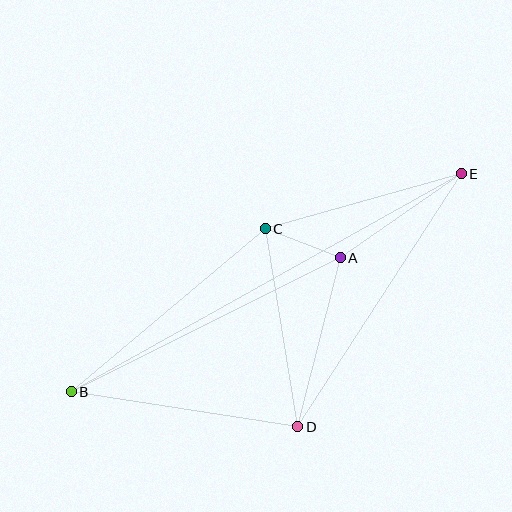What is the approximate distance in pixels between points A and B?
The distance between A and B is approximately 301 pixels.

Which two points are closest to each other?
Points A and C are closest to each other.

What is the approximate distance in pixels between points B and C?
The distance between B and C is approximately 254 pixels.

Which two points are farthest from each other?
Points B and E are farthest from each other.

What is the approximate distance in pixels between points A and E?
The distance between A and E is approximately 147 pixels.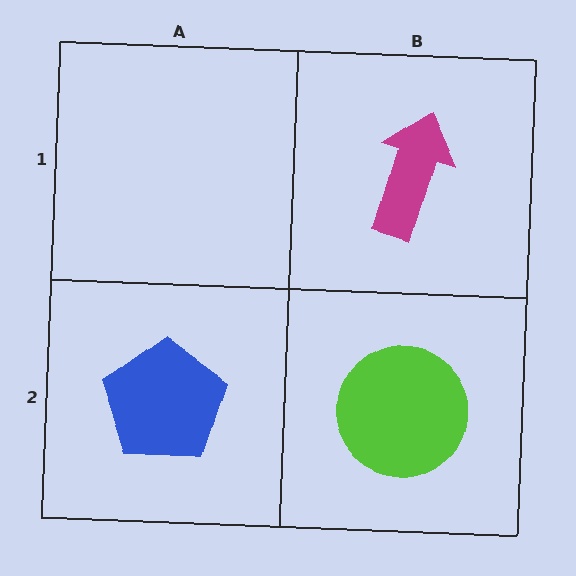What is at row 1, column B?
A magenta arrow.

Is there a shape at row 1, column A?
No, that cell is empty.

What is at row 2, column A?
A blue pentagon.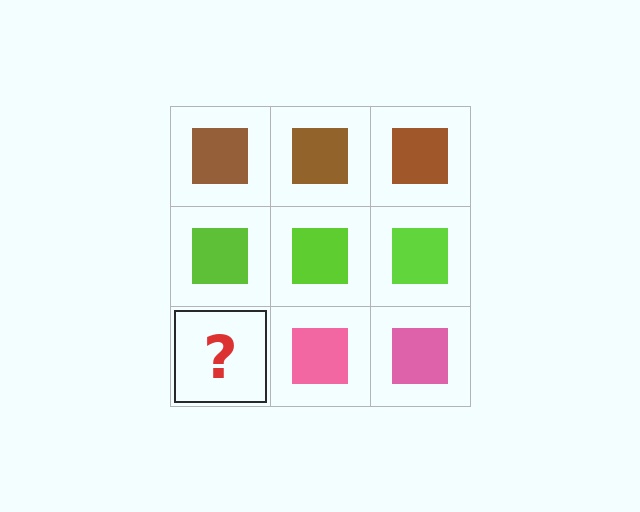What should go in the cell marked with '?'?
The missing cell should contain a pink square.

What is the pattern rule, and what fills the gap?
The rule is that each row has a consistent color. The gap should be filled with a pink square.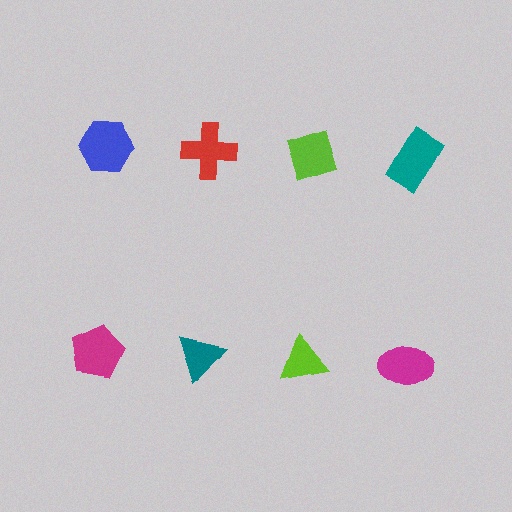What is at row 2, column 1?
A magenta pentagon.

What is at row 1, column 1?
A blue hexagon.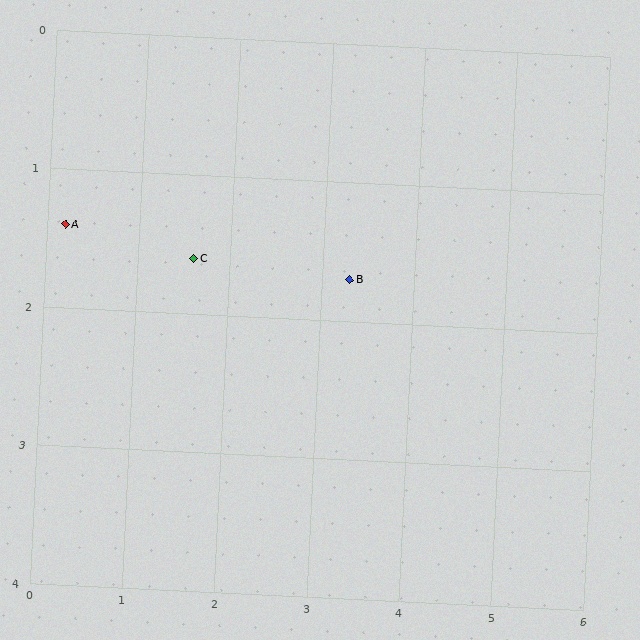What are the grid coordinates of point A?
Point A is at approximately (0.2, 1.4).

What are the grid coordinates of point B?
Point B is at approximately (3.3, 1.7).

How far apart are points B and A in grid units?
Points B and A are about 3.1 grid units apart.